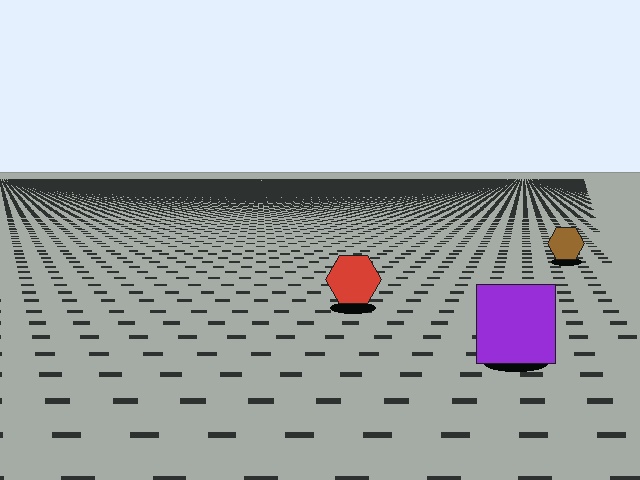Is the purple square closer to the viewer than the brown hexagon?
Yes. The purple square is closer — you can tell from the texture gradient: the ground texture is coarser near it.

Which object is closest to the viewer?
The purple square is closest. The texture marks near it are larger and more spread out.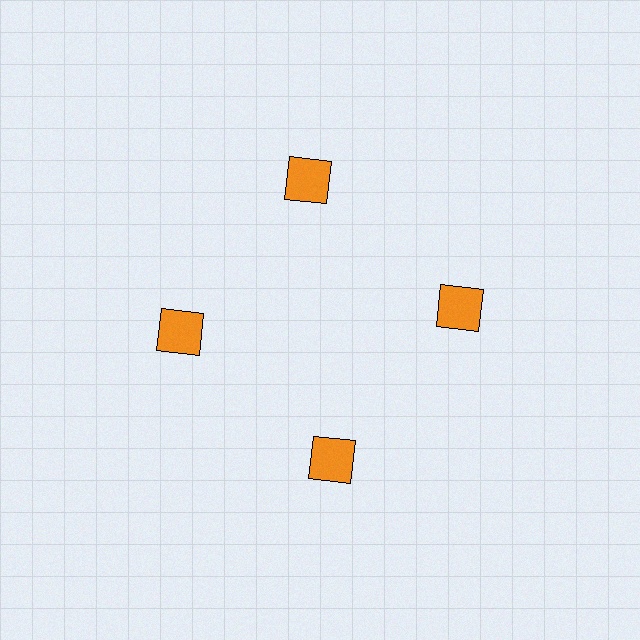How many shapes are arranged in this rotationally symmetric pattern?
There are 4 shapes, arranged in 4 groups of 1.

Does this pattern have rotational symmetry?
Yes, this pattern has 4-fold rotational symmetry. It looks the same after rotating 90 degrees around the center.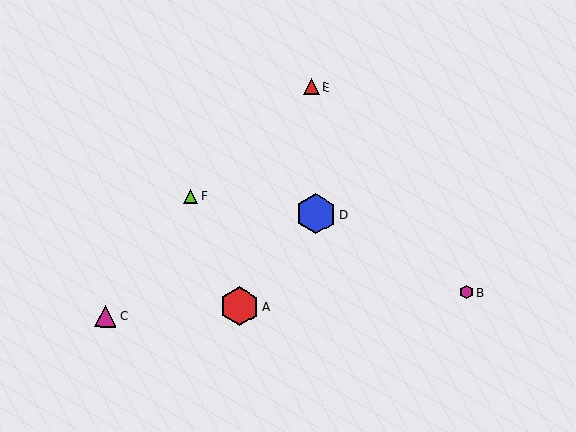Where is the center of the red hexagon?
The center of the red hexagon is at (239, 306).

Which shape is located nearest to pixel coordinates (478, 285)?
The magenta hexagon (labeled B) at (466, 292) is nearest to that location.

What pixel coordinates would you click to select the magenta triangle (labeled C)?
Click at (105, 316) to select the magenta triangle C.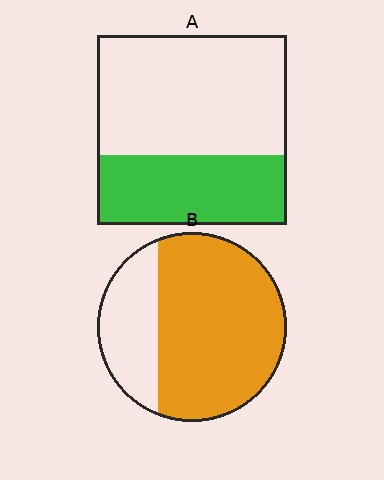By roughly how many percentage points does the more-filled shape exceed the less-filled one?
By roughly 35 percentage points (B over A).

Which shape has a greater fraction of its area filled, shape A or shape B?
Shape B.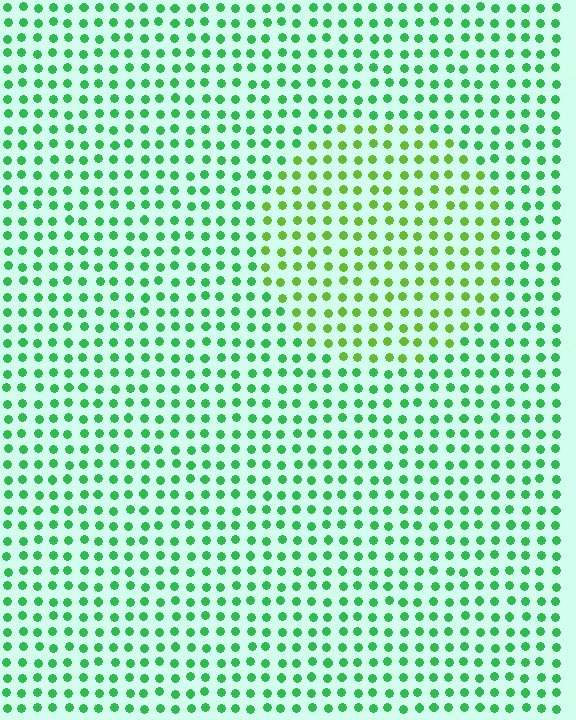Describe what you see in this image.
The image is filled with small green elements in a uniform arrangement. A circle-shaped region is visible where the elements are tinted to a slightly different hue, forming a subtle color boundary.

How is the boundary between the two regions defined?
The boundary is defined purely by a slight shift in hue (about 37 degrees). Spacing, size, and orientation are identical on both sides.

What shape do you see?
I see a circle.